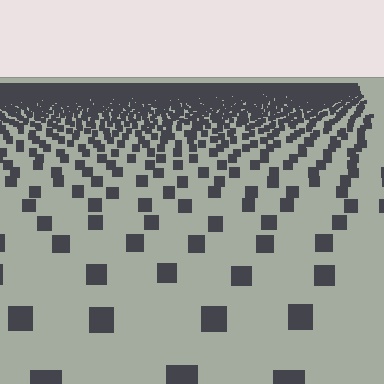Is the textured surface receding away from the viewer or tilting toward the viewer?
The surface is receding away from the viewer. Texture elements get smaller and denser toward the top.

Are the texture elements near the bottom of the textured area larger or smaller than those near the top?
Larger. Near the bottom, elements are closer to the viewer and appear at a bigger on-screen size.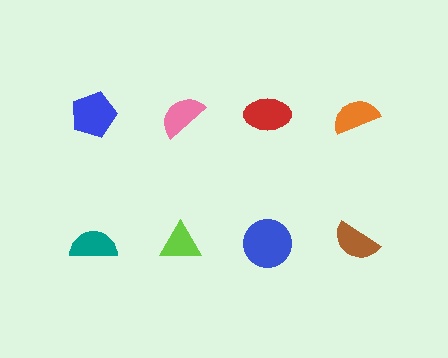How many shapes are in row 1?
4 shapes.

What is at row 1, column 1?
A blue pentagon.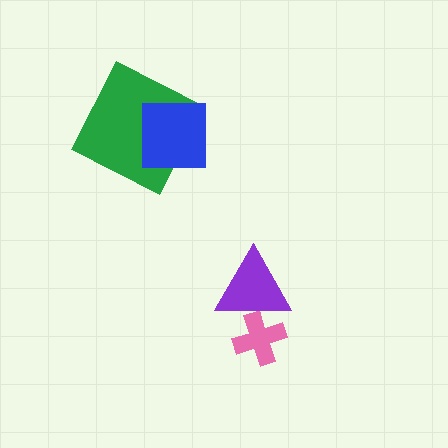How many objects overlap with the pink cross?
1 object overlaps with the pink cross.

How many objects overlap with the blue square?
1 object overlaps with the blue square.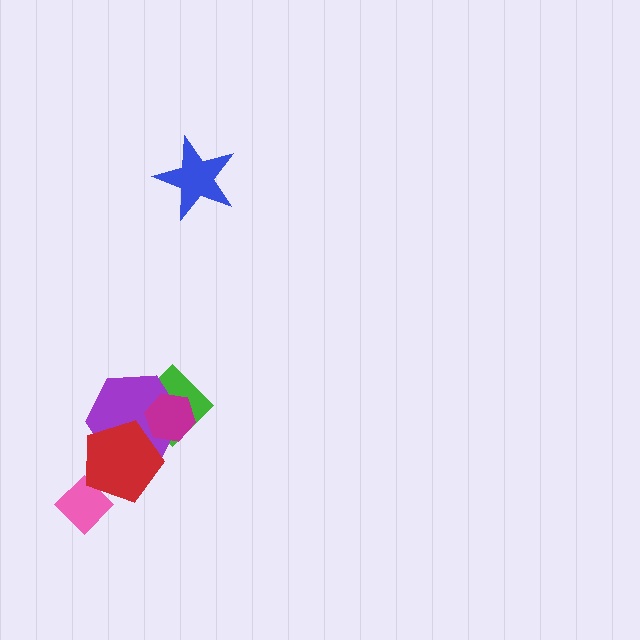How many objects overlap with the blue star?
0 objects overlap with the blue star.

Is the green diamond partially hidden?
Yes, it is partially covered by another shape.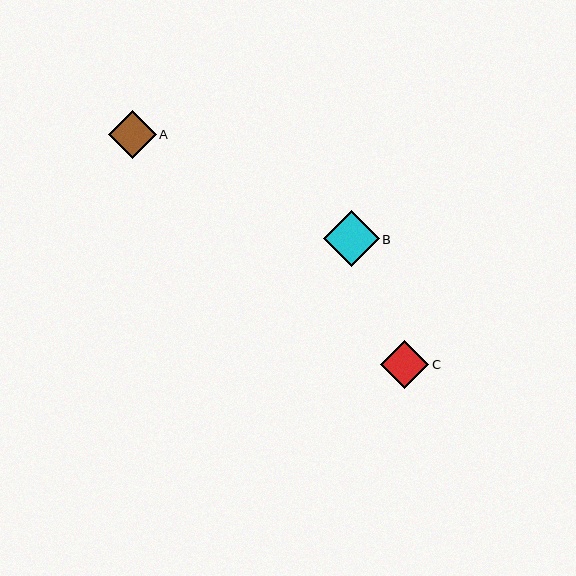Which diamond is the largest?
Diamond B is the largest with a size of approximately 56 pixels.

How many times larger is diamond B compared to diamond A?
Diamond B is approximately 1.2 times the size of diamond A.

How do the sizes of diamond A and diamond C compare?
Diamond A and diamond C are approximately the same size.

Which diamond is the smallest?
Diamond C is the smallest with a size of approximately 48 pixels.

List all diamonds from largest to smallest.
From largest to smallest: B, A, C.